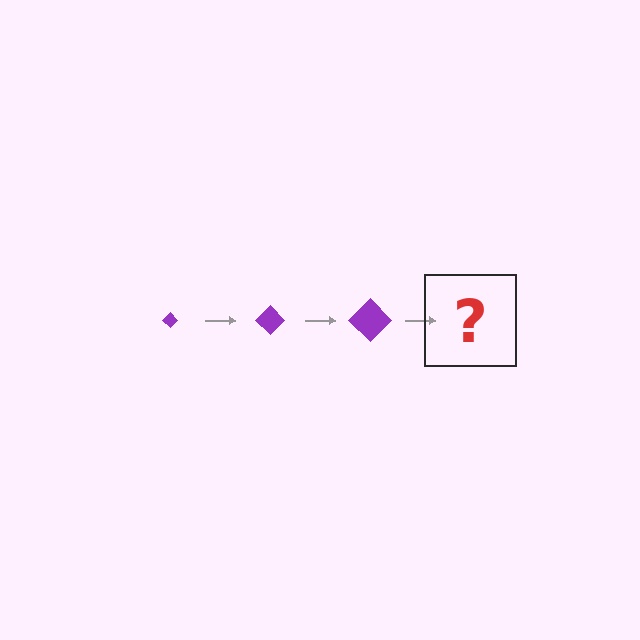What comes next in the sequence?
The next element should be a purple diamond, larger than the previous one.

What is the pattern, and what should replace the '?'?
The pattern is that the diamond gets progressively larger each step. The '?' should be a purple diamond, larger than the previous one.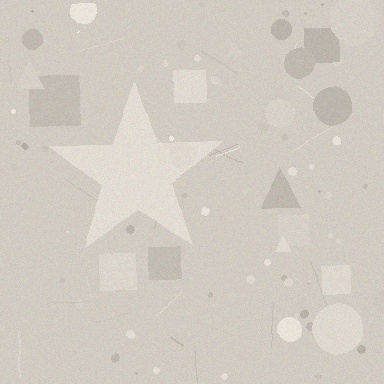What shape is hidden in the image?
A star is hidden in the image.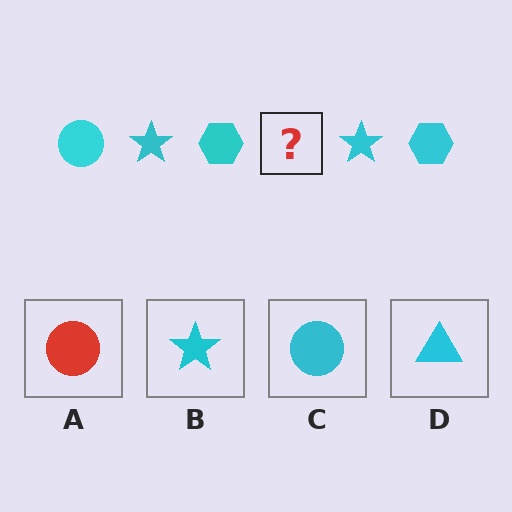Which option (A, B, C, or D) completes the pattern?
C.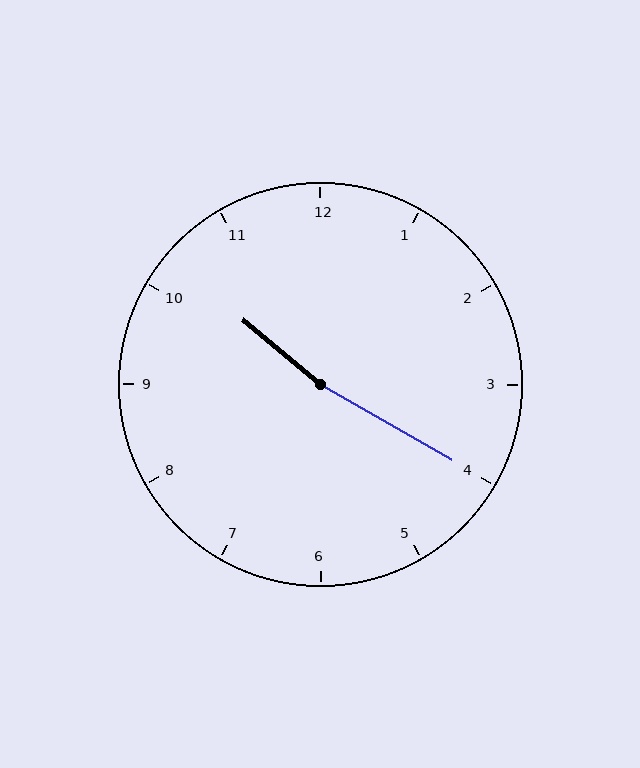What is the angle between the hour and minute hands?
Approximately 170 degrees.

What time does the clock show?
10:20.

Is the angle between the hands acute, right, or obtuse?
It is obtuse.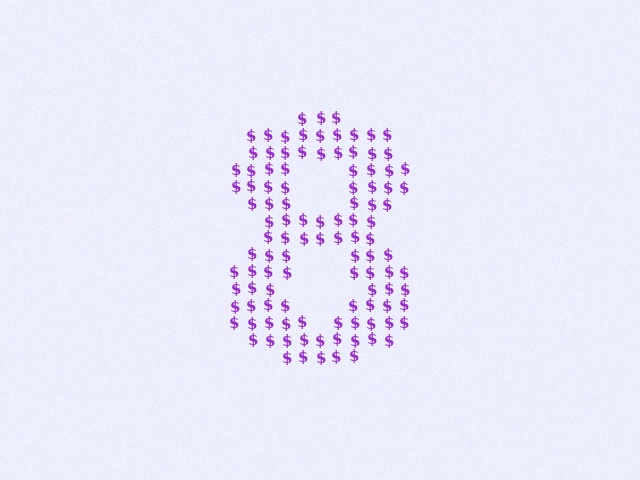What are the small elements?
The small elements are dollar signs.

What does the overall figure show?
The overall figure shows the digit 8.